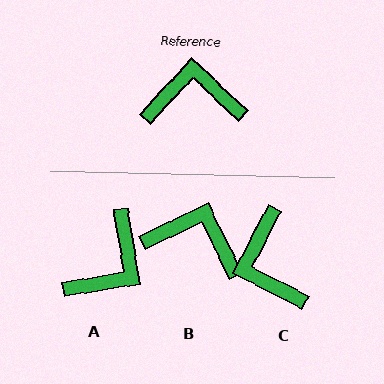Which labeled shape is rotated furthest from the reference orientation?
A, about 128 degrees away.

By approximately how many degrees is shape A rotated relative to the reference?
Approximately 128 degrees clockwise.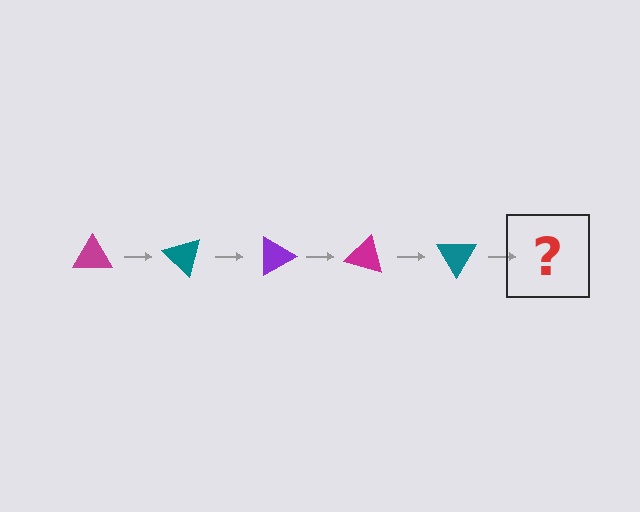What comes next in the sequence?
The next element should be a purple triangle, rotated 225 degrees from the start.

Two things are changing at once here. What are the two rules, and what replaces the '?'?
The two rules are that it rotates 45 degrees each step and the color cycles through magenta, teal, and purple. The '?' should be a purple triangle, rotated 225 degrees from the start.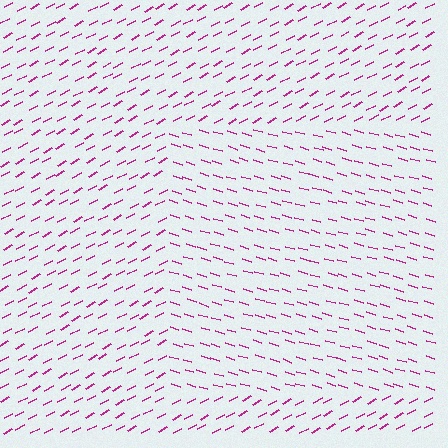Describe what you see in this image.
The image is filled with small magenta line segments. A rectangle region in the image has lines oriented differently from the surrounding lines, creating a visible texture boundary.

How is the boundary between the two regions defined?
The boundary is defined purely by a change in line orientation (approximately 45 degrees difference). All lines are the same color and thickness.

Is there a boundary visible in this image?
Yes, there is a texture boundary formed by a change in line orientation.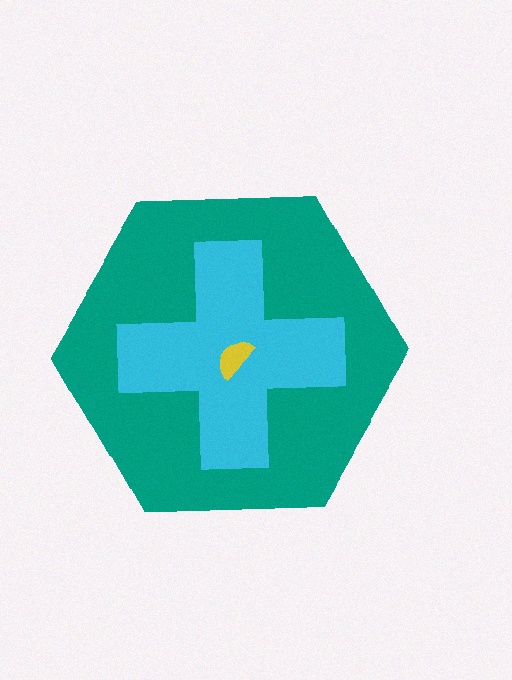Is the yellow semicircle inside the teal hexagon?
Yes.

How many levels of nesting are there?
3.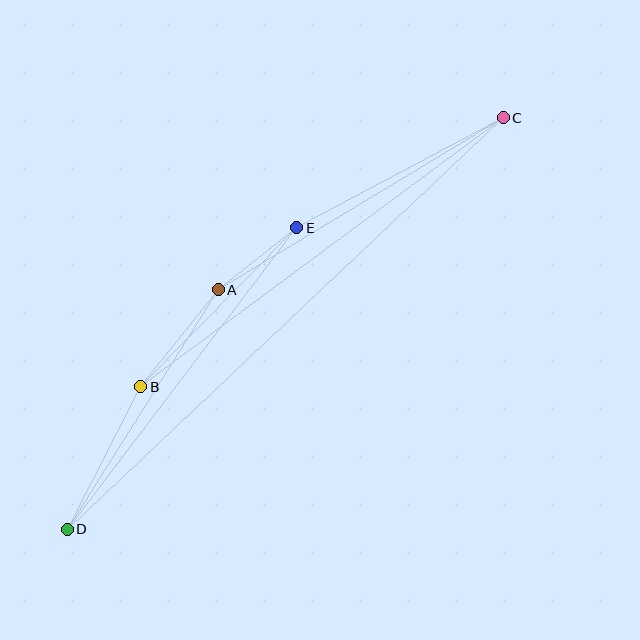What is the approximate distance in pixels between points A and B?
The distance between A and B is approximately 124 pixels.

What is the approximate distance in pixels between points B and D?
The distance between B and D is approximately 160 pixels.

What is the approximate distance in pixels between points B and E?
The distance between B and E is approximately 223 pixels.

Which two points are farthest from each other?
Points C and D are farthest from each other.